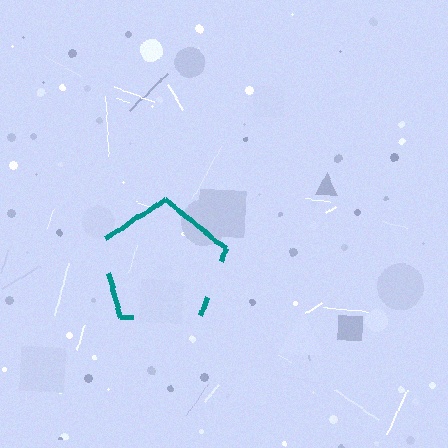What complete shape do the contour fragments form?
The contour fragments form a pentagon.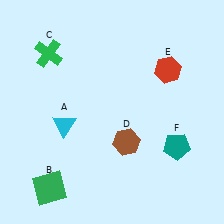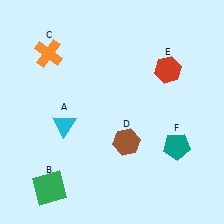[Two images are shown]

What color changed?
The cross (C) changed from green in Image 1 to orange in Image 2.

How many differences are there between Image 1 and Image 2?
There is 1 difference between the two images.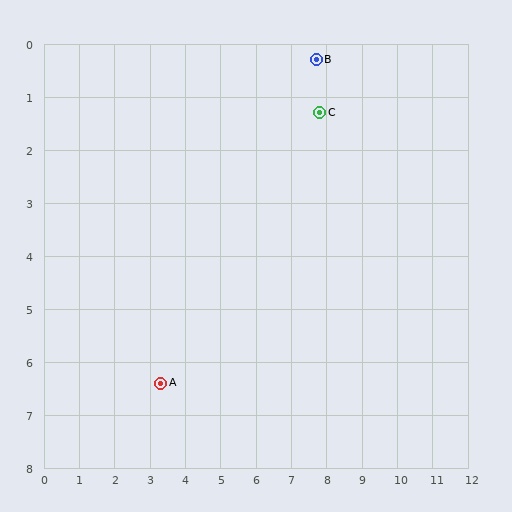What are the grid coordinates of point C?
Point C is at approximately (7.8, 1.3).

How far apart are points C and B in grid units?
Points C and B are about 1.0 grid units apart.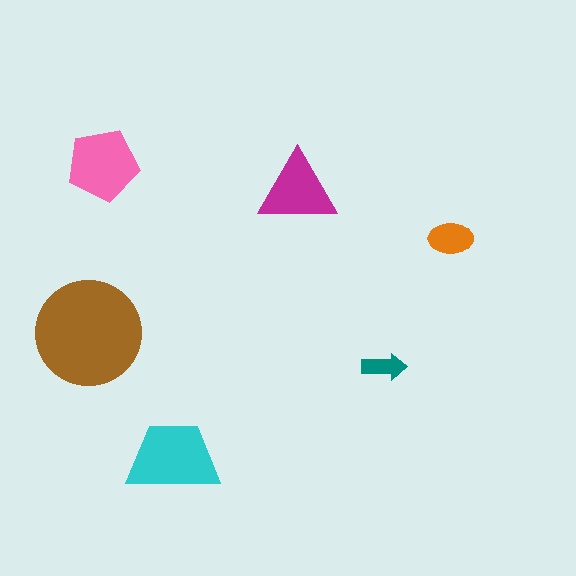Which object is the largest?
The brown circle.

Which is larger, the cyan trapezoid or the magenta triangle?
The cyan trapezoid.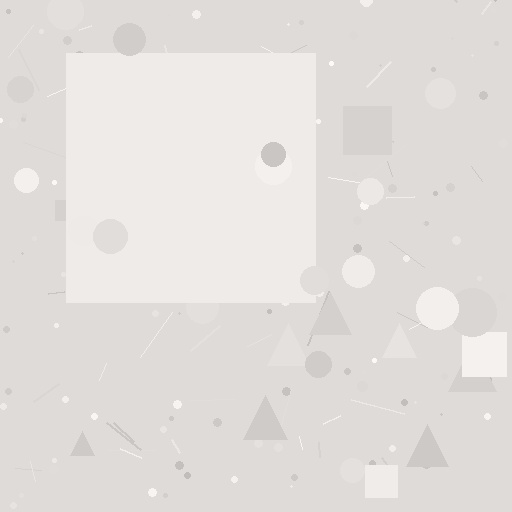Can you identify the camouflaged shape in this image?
The camouflaged shape is a square.